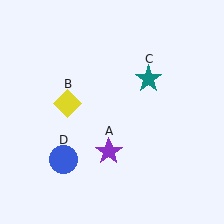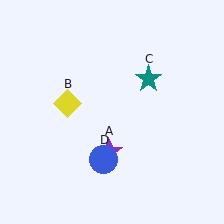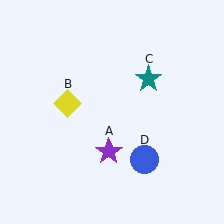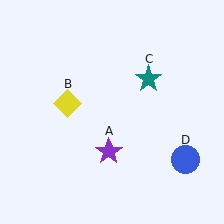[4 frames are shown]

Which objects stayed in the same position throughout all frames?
Purple star (object A) and yellow diamond (object B) and teal star (object C) remained stationary.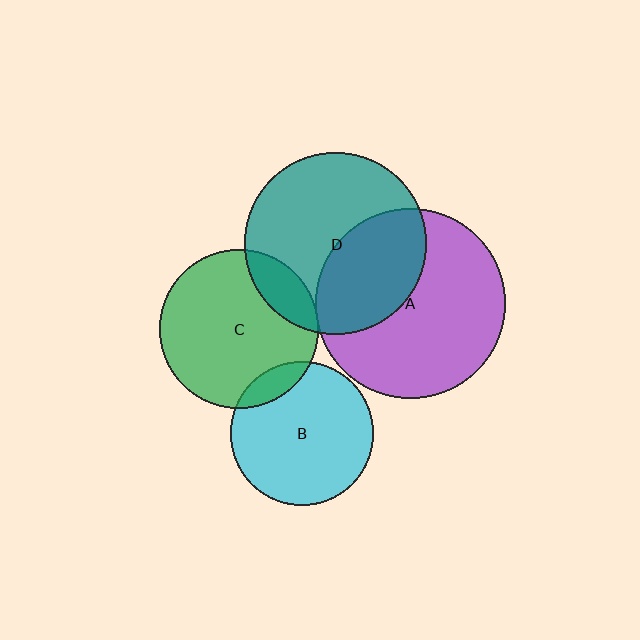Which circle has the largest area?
Circle A (purple).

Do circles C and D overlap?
Yes.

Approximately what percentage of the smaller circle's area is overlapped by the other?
Approximately 15%.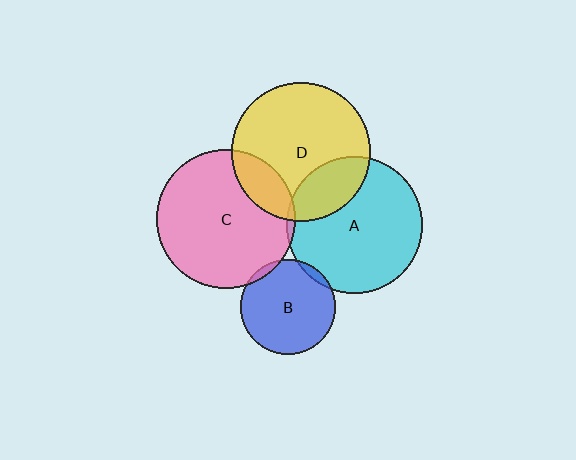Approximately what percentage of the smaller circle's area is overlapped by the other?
Approximately 5%.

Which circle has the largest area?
Circle C (pink).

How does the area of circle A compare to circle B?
Approximately 2.1 times.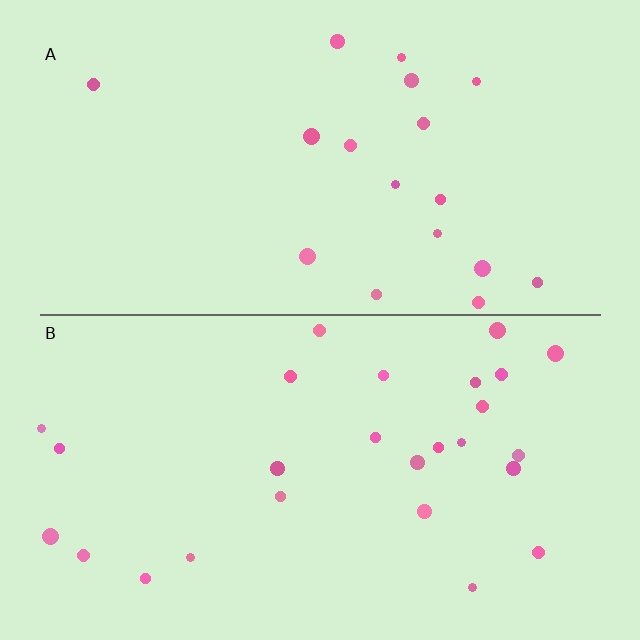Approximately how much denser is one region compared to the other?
Approximately 1.5× — region B over region A.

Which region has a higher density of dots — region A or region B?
B (the bottom).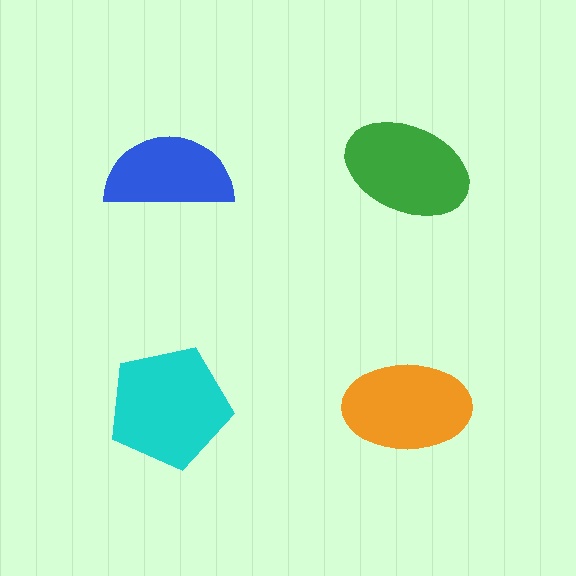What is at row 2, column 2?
An orange ellipse.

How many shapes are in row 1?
2 shapes.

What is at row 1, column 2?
A green ellipse.